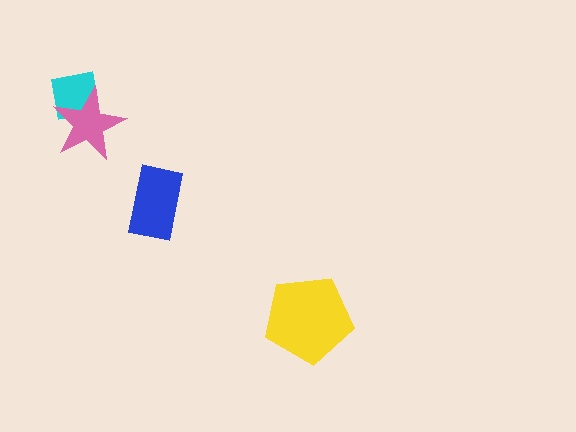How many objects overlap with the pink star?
1 object overlaps with the pink star.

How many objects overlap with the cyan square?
1 object overlaps with the cyan square.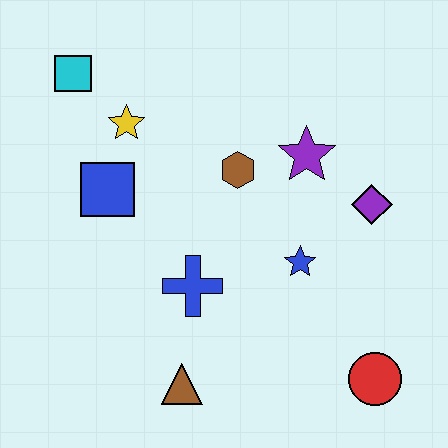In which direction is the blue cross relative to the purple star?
The blue cross is below the purple star.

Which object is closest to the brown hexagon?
The purple star is closest to the brown hexagon.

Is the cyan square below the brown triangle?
No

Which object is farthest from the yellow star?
The red circle is farthest from the yellow star.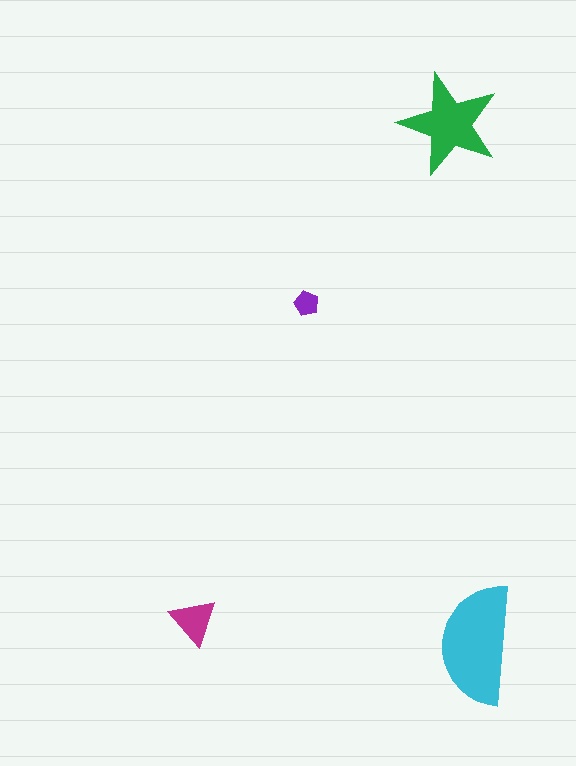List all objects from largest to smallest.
The cyan semicircle, the green star, the magenta triangle, the purple pentagon.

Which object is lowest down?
The cyan semicircle is bottommost.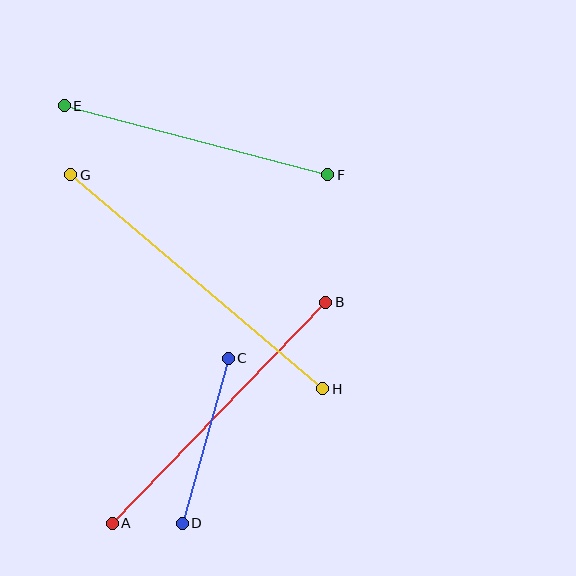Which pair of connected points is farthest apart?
Points G and H are farthest apart.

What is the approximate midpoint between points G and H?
The midpoint is at approximately (197, 282) pixels.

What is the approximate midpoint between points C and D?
The midpoint is at approximately (205, 441) pixels.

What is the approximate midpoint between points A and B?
The midpoint is at approximately (219, 413) pixels.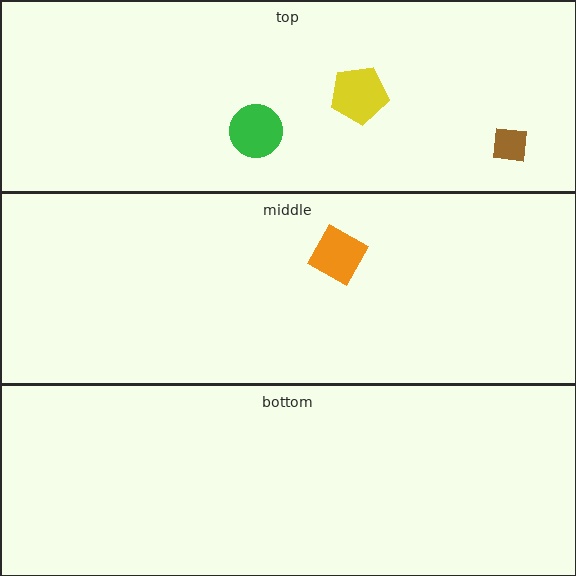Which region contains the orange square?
The middle region.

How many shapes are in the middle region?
1.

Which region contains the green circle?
The top region.